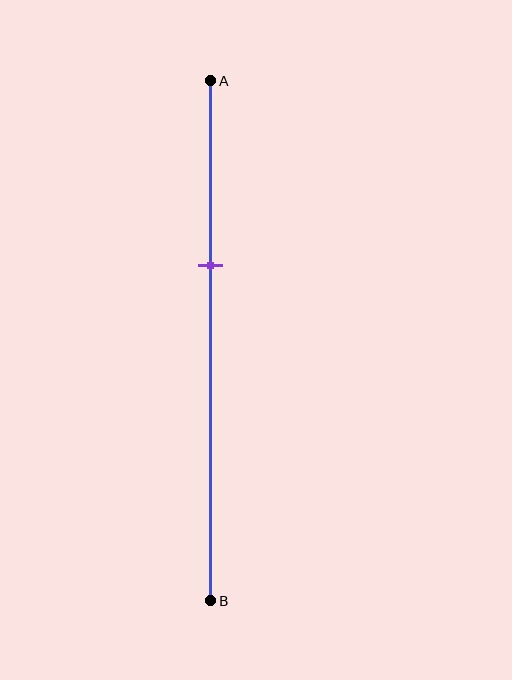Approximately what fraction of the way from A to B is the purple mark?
The purple mark is approximately 35% of the way from A to B.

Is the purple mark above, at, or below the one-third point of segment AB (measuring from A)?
The purple mark is approximately at the one-third point of segment AB.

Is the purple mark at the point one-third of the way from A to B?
Yes, the mark is approximately at the one-third point.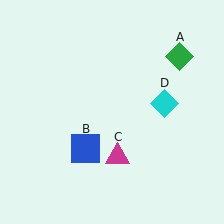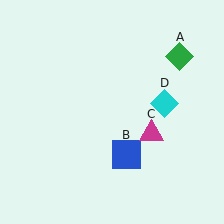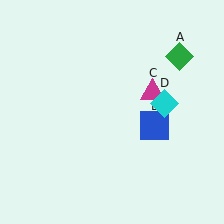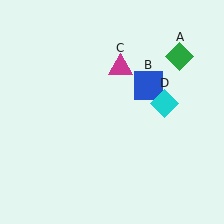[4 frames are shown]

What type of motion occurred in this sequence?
The blue square (object B), magenta triangle (object C) rotated counterclockwise around the center of the scene.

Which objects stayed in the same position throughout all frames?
Green diamond (object A) and cyan diamond (object D) remained stationary.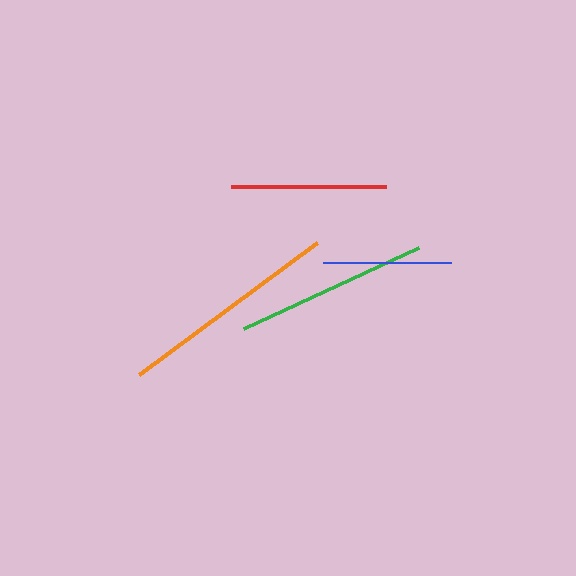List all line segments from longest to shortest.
From longest to shortest: orange, green, red, blue.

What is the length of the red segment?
The red segment is approximately 154 pixels long.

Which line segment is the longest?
The orange line is the longest at approximately 222 pixels.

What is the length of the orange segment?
The orange segment is approximately 222 pixels long.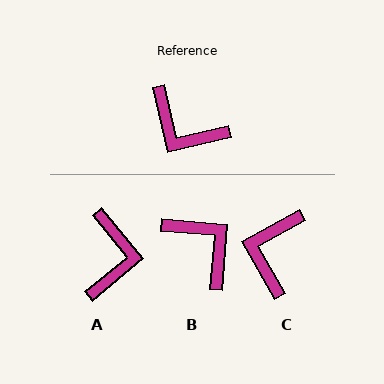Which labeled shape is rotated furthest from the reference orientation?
B, about 162 degrees away.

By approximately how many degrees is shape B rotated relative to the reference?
Approximately 162 degrees counter-clockwise.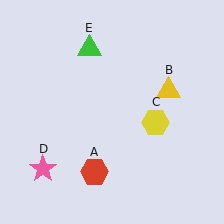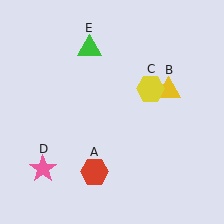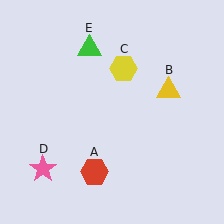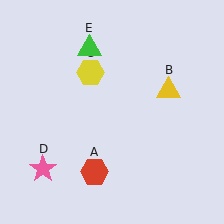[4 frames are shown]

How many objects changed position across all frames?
1 object changed position: yellow hexagon (object C).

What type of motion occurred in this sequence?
The yellow hexagon (object C) rotated counterclockwise around the center of the scene.